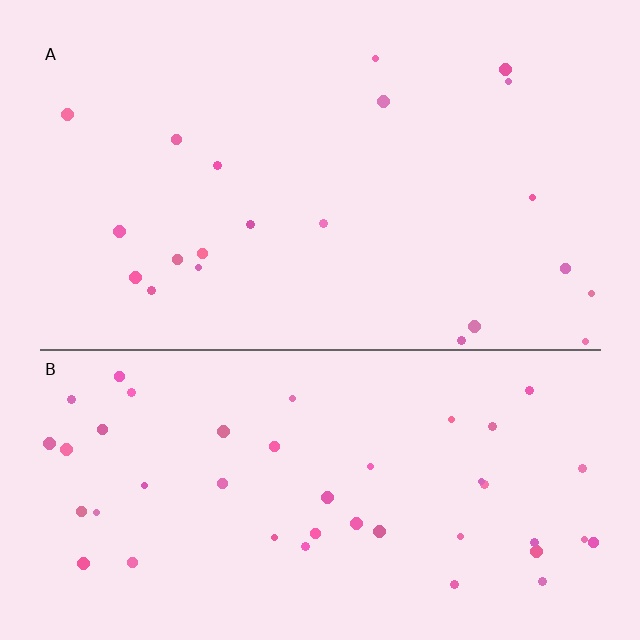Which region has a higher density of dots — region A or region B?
B (the bottom).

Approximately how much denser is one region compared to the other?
Approximately 2.1× — region B over region A.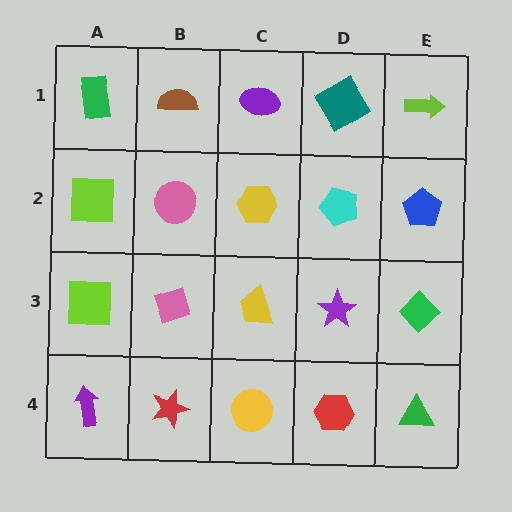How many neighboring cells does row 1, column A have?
2.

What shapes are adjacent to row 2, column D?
A teal diamond (row 1, column D), a purple star (row 3, column D), a yellow hexagon (row 2, column C), a blue pentagon (row 2, column E).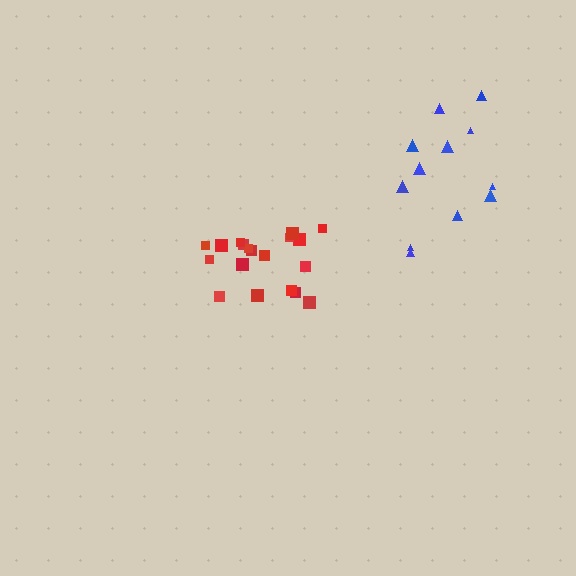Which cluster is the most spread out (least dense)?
Blue.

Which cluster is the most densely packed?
Red.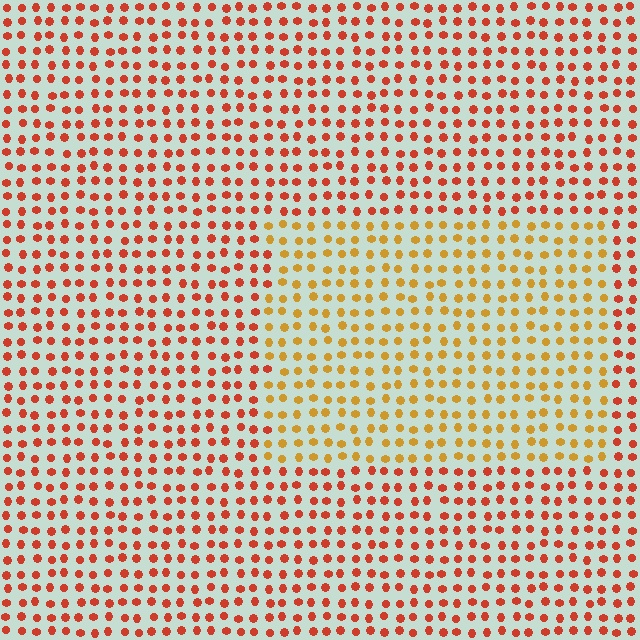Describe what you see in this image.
The image is filled with small red elements in a uniform arrangement. A rectangle-shaped region is visible where the elements are tinted to a slightly different hue, forming a subtle color boundary.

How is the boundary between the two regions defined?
The boundary is defined purely by a slight shift in hue (about 34 degrees). Spacing, size, and orientation are identical on both sides.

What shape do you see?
I see a rectangle.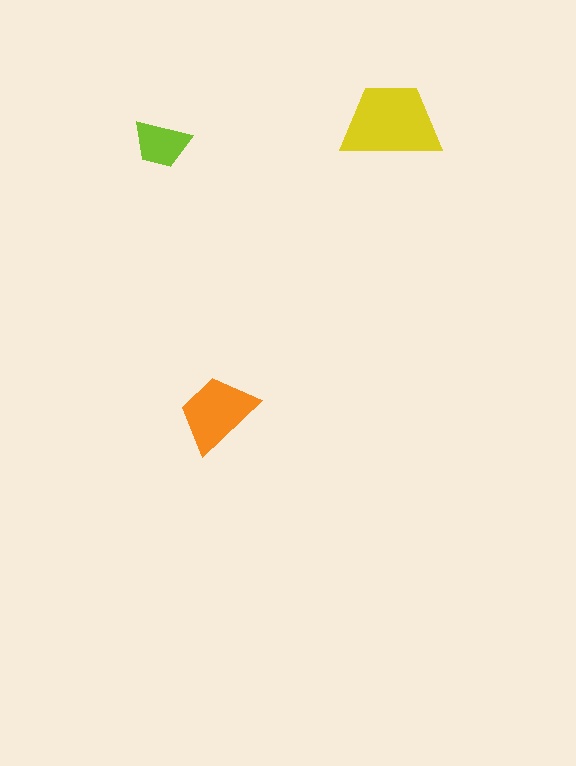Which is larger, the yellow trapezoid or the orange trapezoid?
The yellow one.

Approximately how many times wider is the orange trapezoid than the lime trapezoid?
About 1.5 times wider.